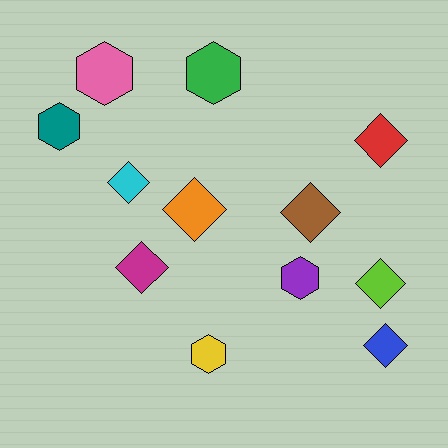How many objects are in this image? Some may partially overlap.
There are 12 objects.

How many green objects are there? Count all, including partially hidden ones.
There is 1 green object.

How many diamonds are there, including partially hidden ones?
There are 7 diamonds.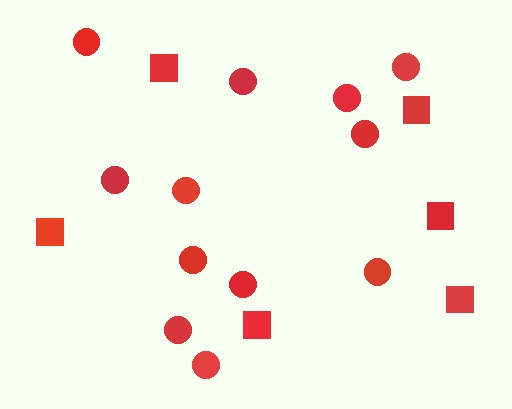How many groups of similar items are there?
There are 2 groups: one group of circles (12) and one group of squares (6).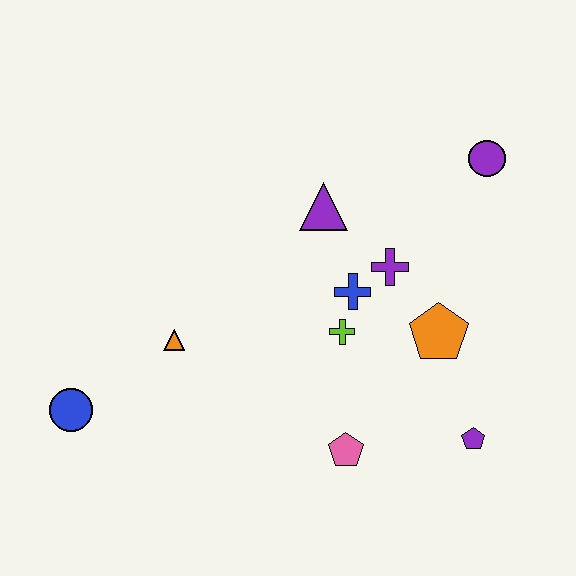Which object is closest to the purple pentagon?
The orange pentagon is closest to the purple pentagon.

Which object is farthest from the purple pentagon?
The blue circle is farthest from the purple pentagon.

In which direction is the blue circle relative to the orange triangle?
The blue circle is to the left of the orange triangle.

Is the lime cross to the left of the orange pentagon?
Yes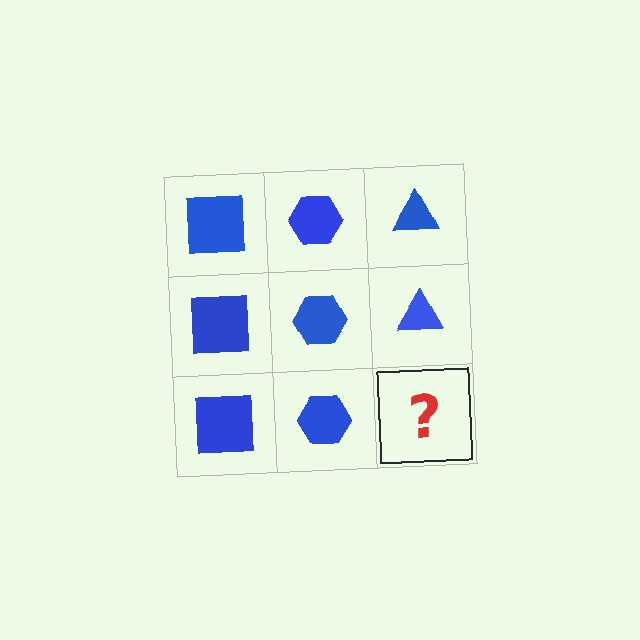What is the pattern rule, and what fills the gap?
The rule is that each column has a consistent shape. The gap should be filled with a blue triangle.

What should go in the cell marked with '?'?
The missing cell should contain a blue triangle.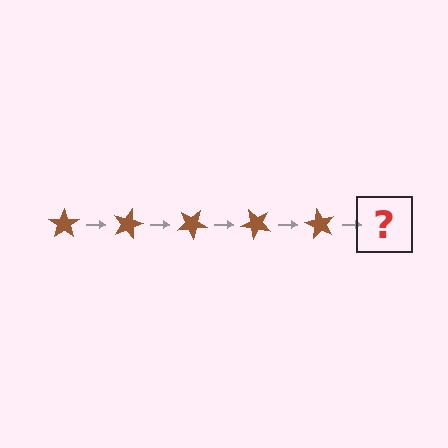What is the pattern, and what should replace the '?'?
The pattern is that the star rotates 15 degrees each step. The '?' should be a brown star rotated 75 degrees.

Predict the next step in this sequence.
The next step is a brown star rotated 75 degrees.